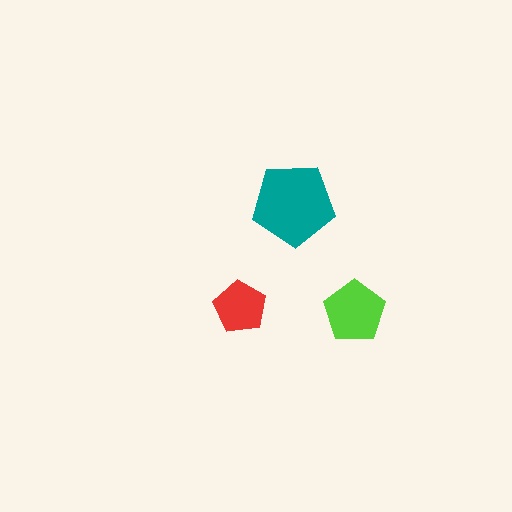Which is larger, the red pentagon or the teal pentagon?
The teal one.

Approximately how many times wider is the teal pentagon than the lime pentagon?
About 1.5 times wider.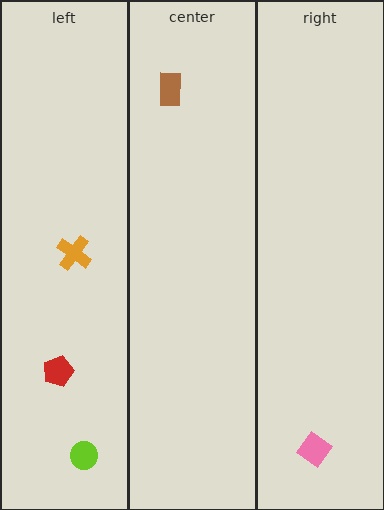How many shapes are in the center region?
1.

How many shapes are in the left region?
3.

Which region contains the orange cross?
The left region.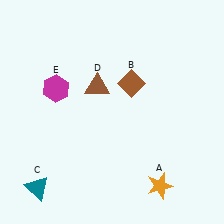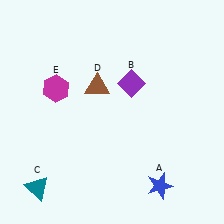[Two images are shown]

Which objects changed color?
A changed from orange to blue. B changed from brown to purple.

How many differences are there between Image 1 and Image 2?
There are 2 differences between the two images.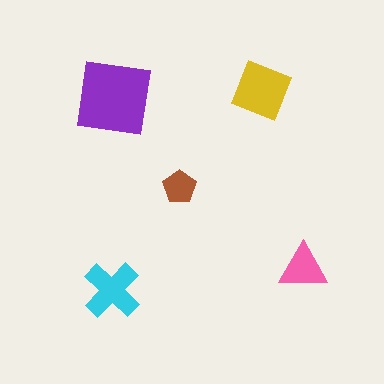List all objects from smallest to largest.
The brown pentagon, the pink triangle, the cyan cross, the yellow diamond, the purple square.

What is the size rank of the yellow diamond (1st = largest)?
2nd.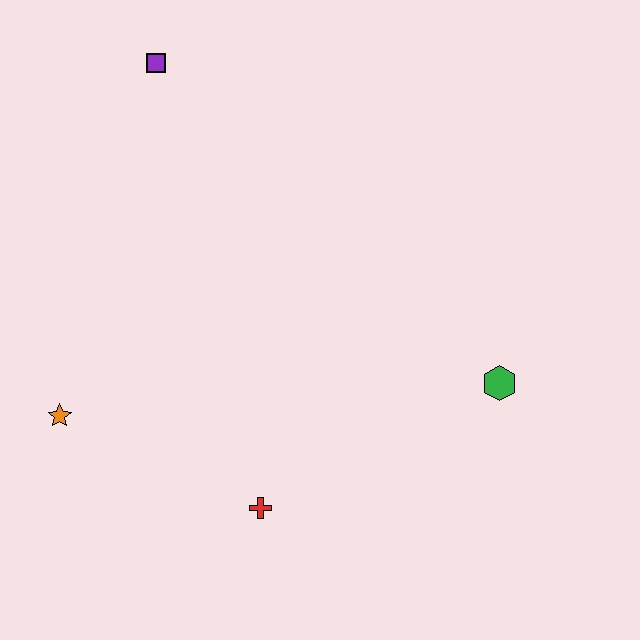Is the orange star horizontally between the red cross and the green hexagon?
No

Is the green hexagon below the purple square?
Yes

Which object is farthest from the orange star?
The green hexagon is farthest from the orange star.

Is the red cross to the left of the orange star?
No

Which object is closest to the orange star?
The red cross is closest to the orange star.